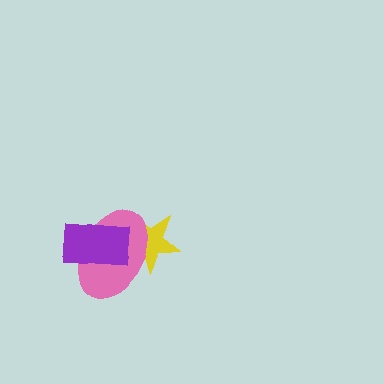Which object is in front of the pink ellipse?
The purple rectangle is in front of the pink ellipse.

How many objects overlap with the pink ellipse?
2 objects overlap with the pink ellipse.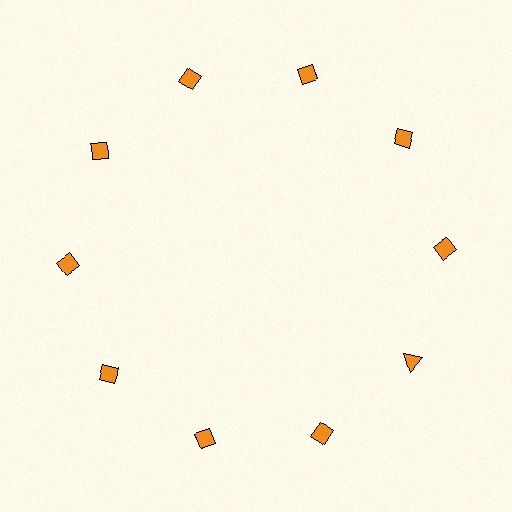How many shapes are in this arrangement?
There are 10 shapes arranged in a ring pattern.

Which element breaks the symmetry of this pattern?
The orange triangle at roughly the 4 o'clock position breaks the symmetry. All other shapes are orange diamonds.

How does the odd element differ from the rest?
It has a different shape: triangle instead of diamond.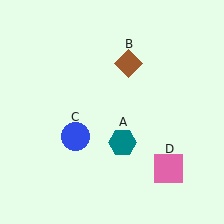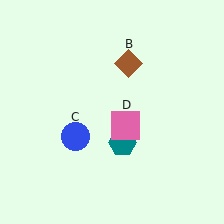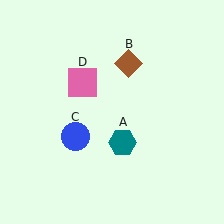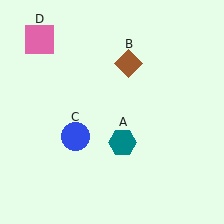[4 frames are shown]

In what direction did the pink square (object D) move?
The pink square (object D) moved up and to the left.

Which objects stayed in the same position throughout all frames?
Teal hexagon (object A) and brown diamond (object B) and blue circle (object C) remained stationary.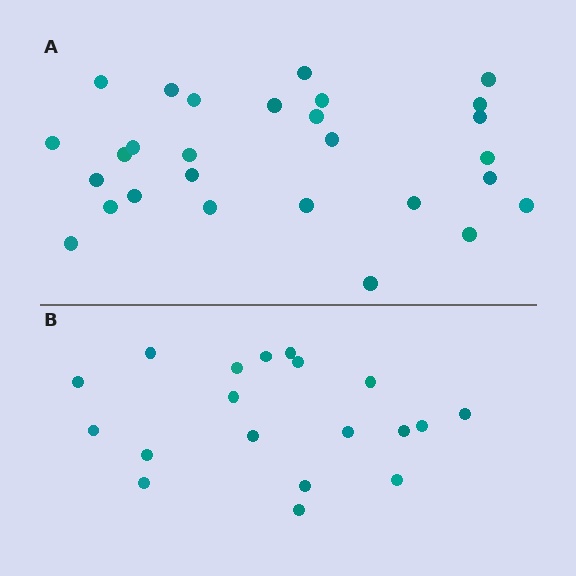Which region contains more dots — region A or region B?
Region A (the top region) has more dots.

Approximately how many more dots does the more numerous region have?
Region A has roughly 8 or so more dots than region B.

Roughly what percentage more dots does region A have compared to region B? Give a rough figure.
About 45% more.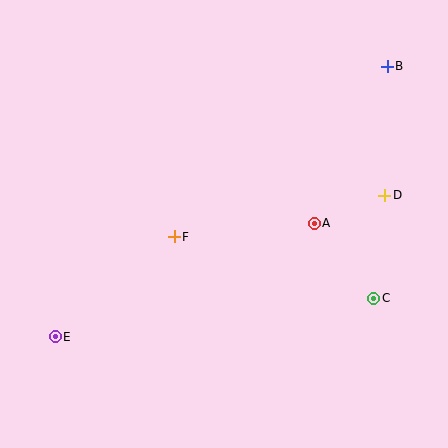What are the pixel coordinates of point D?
Point D is at (385, 195).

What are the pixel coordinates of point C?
Point C is at (374, 298).